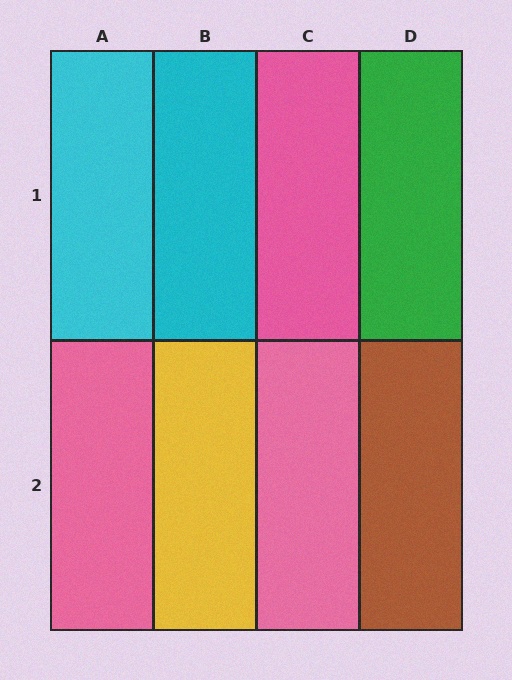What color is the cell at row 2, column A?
Pink.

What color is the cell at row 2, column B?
Yellow.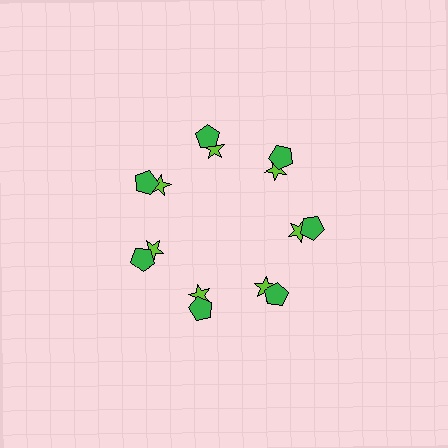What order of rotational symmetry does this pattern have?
This pattern has 7-fold rotational symmetry.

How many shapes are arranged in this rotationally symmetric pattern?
There are 14 shapes, arranged in 7 groups of 2.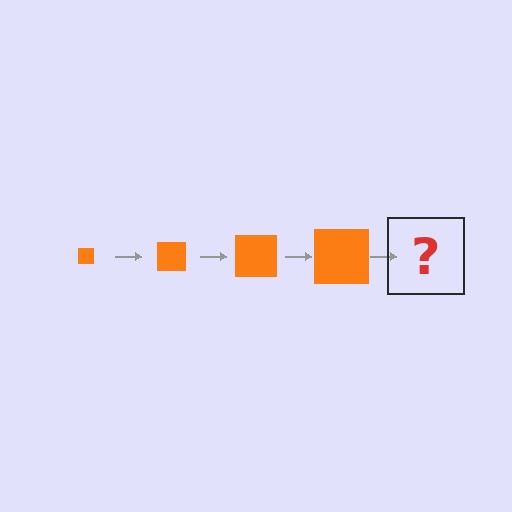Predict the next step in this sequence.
The next step is an orange square, larger than the previous one.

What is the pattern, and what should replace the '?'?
The pattern is that the square gets progressively larger each step. The '?' should be an orange square, larger than the previous one.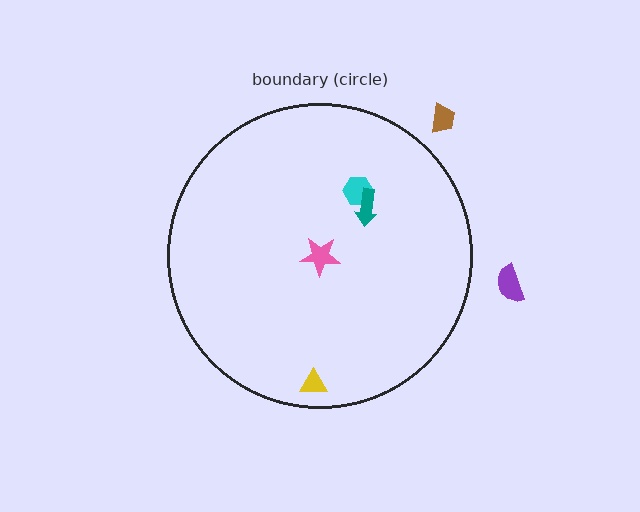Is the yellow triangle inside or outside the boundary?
Inside.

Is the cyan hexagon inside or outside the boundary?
Inside.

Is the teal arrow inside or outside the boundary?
Inside.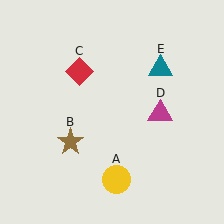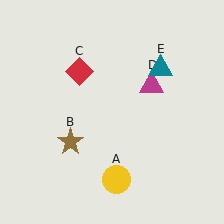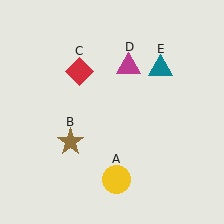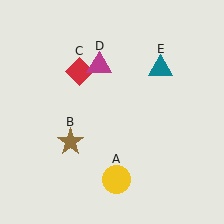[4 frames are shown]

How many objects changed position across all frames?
1 object changed position: magenta triangle (object D).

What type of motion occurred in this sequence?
The magenta triangle (object D) rotated counterclockwise around the center of the scene.